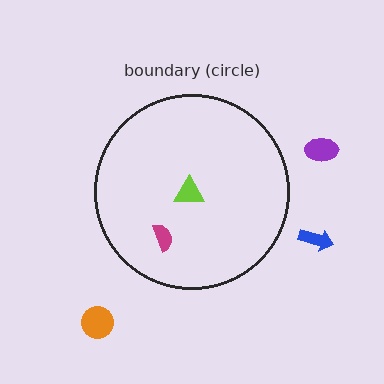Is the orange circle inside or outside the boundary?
Outside.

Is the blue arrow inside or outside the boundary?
Outside.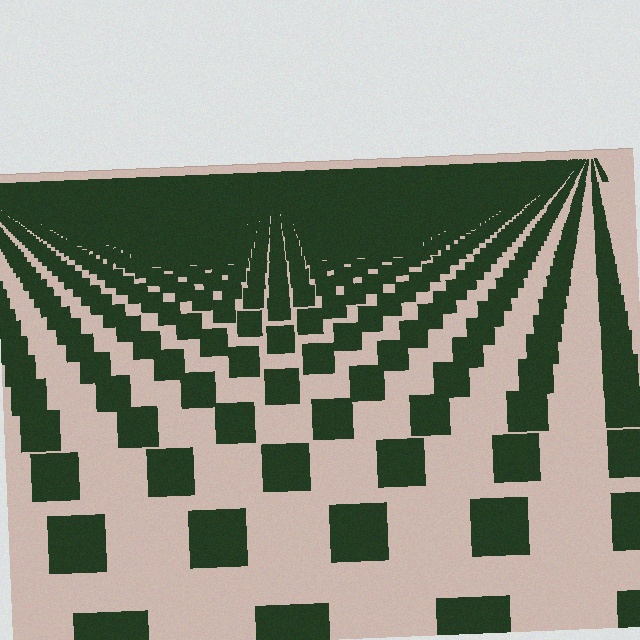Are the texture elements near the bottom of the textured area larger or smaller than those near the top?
Larger. Near the bottom, elements are closer to the viewer and appear at a bigger on-screen size.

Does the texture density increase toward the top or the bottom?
Density increases toward the top.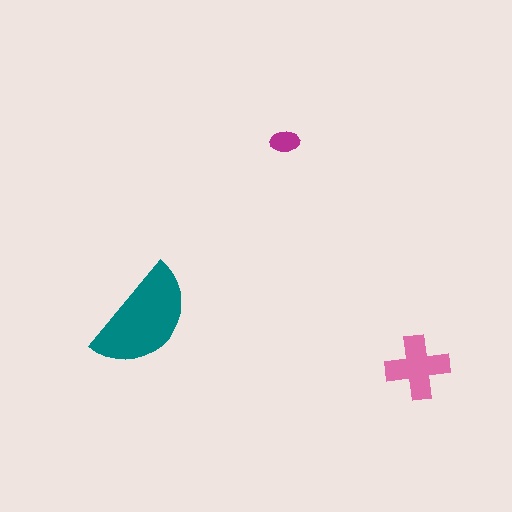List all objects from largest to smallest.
The teal semicircle, the pink cross, the magenta ellipse.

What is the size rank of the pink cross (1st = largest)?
2nd.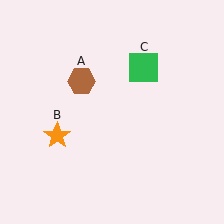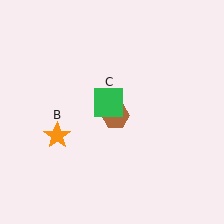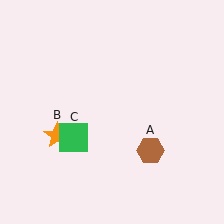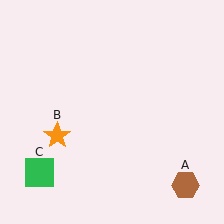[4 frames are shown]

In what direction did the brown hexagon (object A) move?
The brown hexagon (object A) moved down and to the right.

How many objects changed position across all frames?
2 objects changed position: brown hexagon (object A), green square (object C).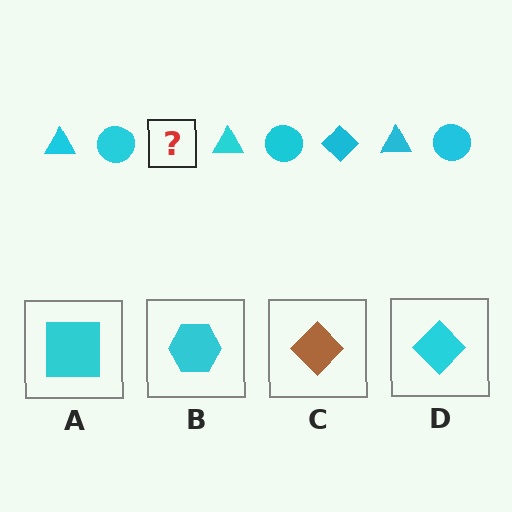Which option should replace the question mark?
Option D.